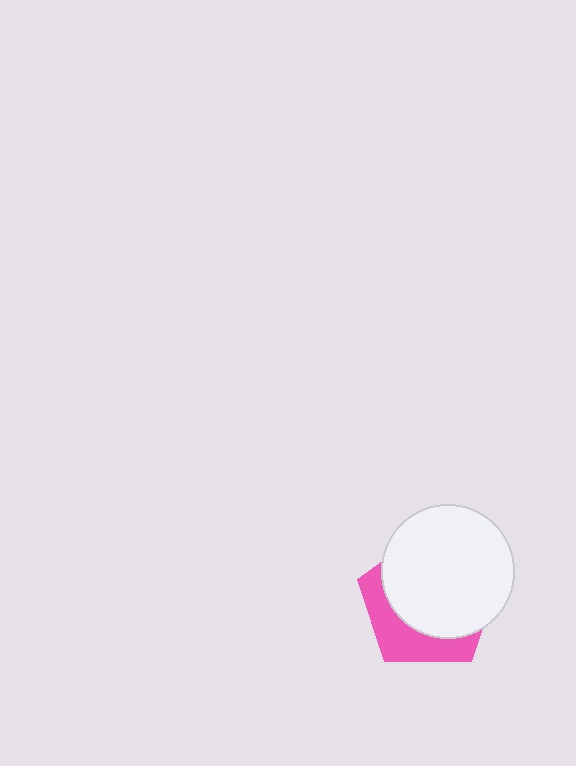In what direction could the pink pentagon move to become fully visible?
The pink pentagon could move toward the lower-left. That would shift it out from behind the white circle entirely.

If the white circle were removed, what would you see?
You would see the complete pink pentagon.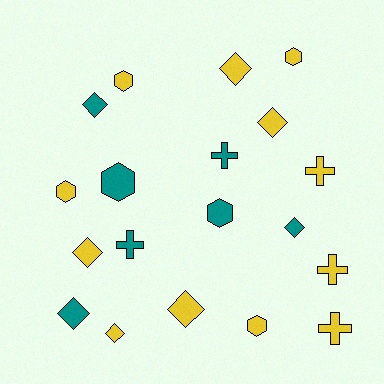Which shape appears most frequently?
Diamond, with 8 objects.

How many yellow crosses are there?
There are 3 yellow crosses.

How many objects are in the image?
There are 19 objects.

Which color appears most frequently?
Yellow, with 12 objects.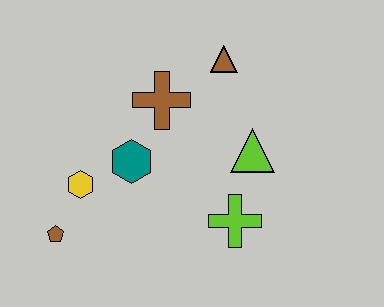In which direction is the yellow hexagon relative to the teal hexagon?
The yellow hexagon is to the left of the teal hexagon.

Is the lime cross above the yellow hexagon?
No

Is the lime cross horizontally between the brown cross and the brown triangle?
No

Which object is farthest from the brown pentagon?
The brown triangle is farthest from the brown pentagon.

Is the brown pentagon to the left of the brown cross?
Yes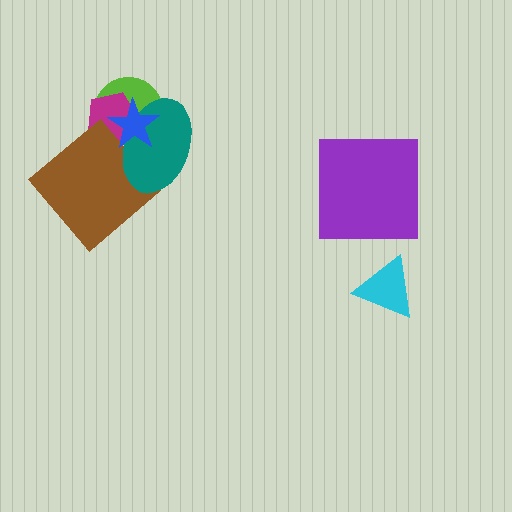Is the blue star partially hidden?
No, no other shape covers it.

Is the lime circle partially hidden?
Yes, it is partially covered by another shape.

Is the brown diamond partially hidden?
Yes, it is partially covered by another shape.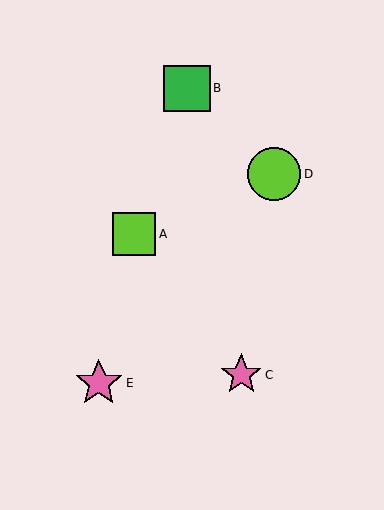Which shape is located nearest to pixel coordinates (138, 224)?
The lime square (labeled A) at (134, 234) is nearest to that location.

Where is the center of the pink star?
The center of the pink star is at (241, 375).